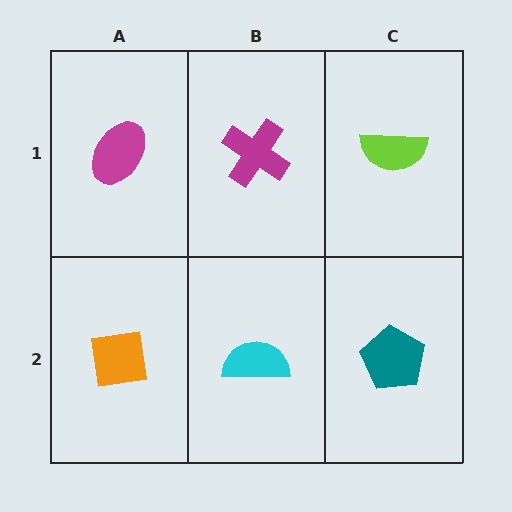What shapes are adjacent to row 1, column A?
An orange square (row 2, column A), a magenta cross (row 1, column B).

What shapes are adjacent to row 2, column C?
A lime semicircle (row 1, column C), a cyan semicircle (row 2, column B).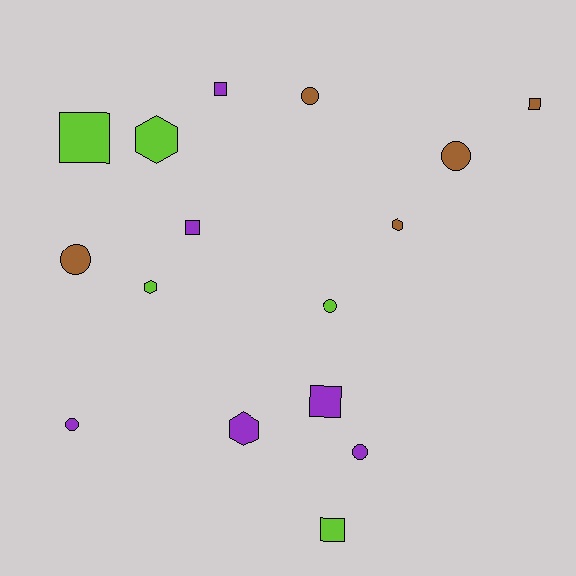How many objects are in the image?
There are 16 objects.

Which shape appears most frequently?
Square, with 6 objects.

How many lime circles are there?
There is 1 lime circle.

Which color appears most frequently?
Purple, with 6 objects.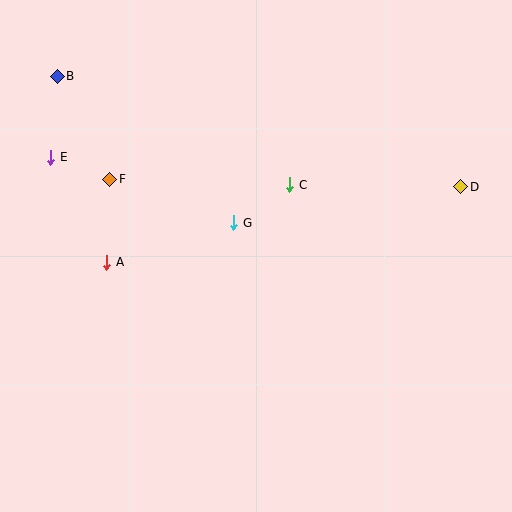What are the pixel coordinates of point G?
Point G is at (234, 223).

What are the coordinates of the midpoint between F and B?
The midpoint between F and B is at (83, 128).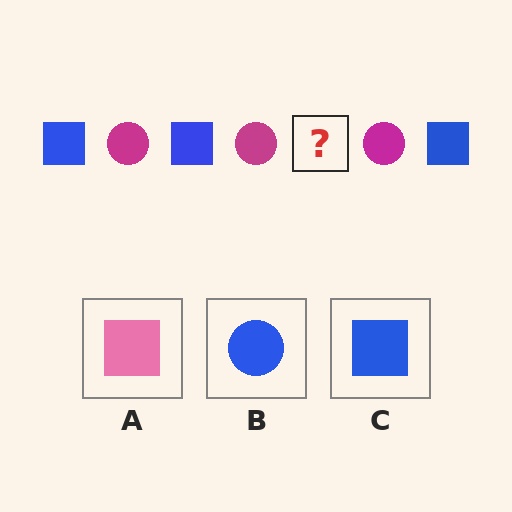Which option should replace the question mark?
Option C.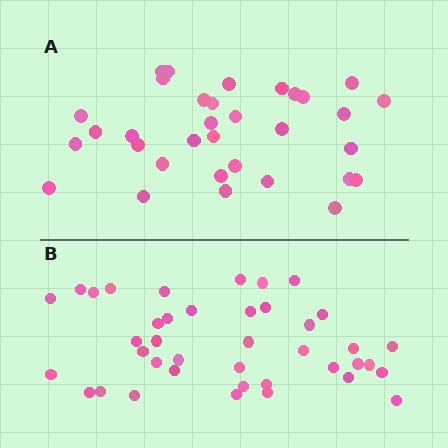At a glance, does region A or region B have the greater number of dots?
Region B (the bottom region) has more dots.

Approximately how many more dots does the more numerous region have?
Region B has roughly 8 or so more dots than region A.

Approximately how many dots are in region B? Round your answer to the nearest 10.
About 40 dots.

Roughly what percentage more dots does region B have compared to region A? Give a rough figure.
About 20% more.